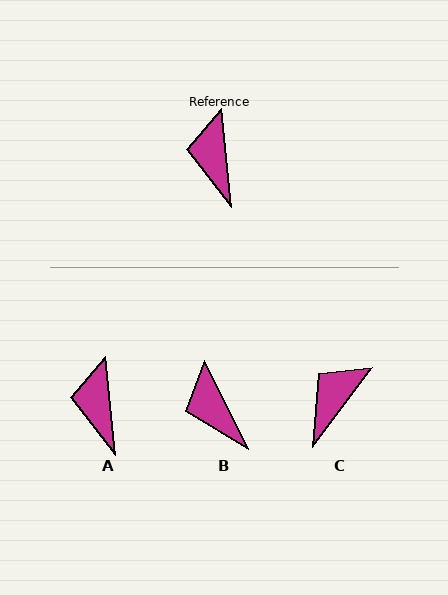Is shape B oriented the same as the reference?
No, it is off by about 21 degrees.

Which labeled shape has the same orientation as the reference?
A.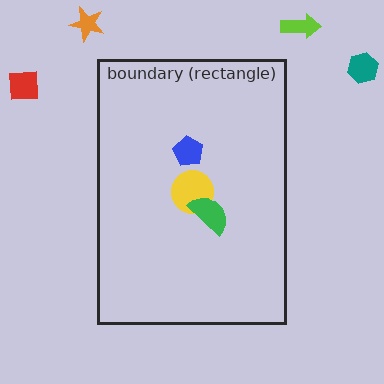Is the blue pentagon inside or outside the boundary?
Inside.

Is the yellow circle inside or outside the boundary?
Inside.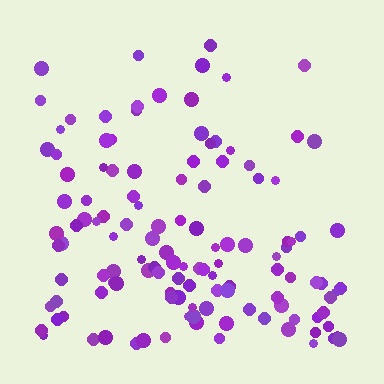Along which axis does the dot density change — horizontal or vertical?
Vertical.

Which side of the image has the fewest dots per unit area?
The top.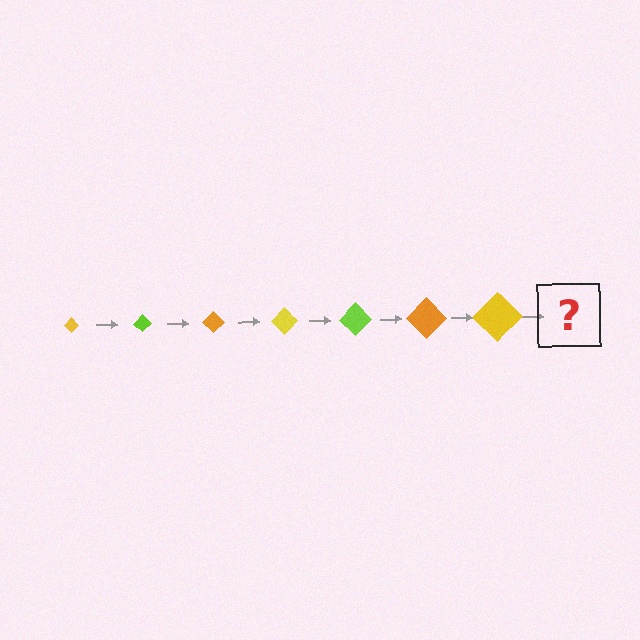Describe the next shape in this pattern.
It should be a lime diamond, larger than the previous one.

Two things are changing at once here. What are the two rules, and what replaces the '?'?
The two rules are that the diamond grows larger each step and the color cycles through yellow, lime, and orange. The '?' should be a lime diamond, larger than the previous one.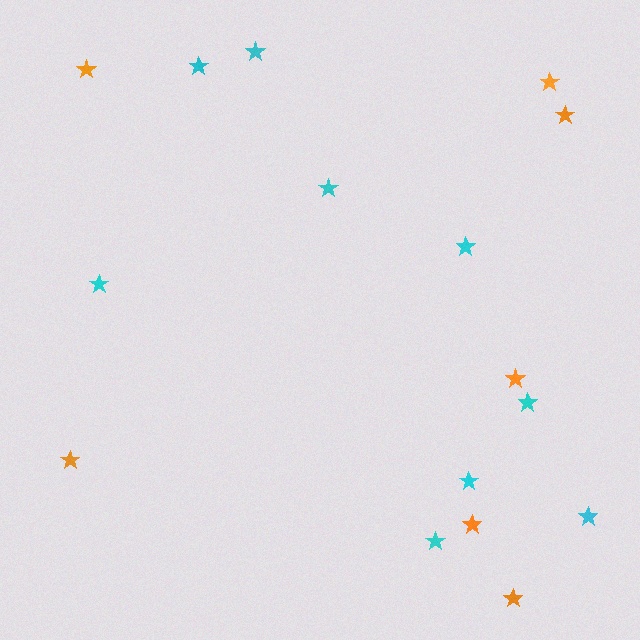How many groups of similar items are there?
There are 2 groups: one group of orange stars (7) and one group of cyan stars (9).